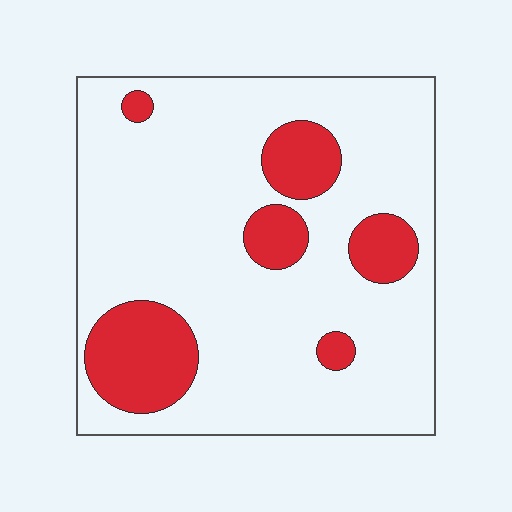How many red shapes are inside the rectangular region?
6.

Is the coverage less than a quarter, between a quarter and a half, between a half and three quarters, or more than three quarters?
Less than a quarter.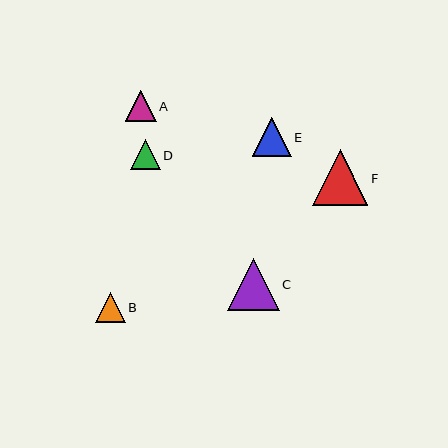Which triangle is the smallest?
Triangle D is the smallest with a size of approximately 30 pixels.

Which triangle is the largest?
Triangle F is the largest with a size of approximately 55 pixels.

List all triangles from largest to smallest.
From largest to smallest: F, C, E, A, B, D.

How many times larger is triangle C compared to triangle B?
Triangle C is approximately 1.7 times the size of triangle B.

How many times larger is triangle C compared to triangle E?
Triangle C is approximately 1.3 times the size of triangle E.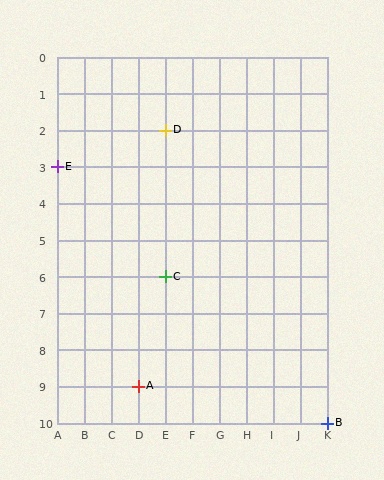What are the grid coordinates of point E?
Point E is at grid coordinates (A, 3).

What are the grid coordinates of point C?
Point C is at grid coordinates (E, 6).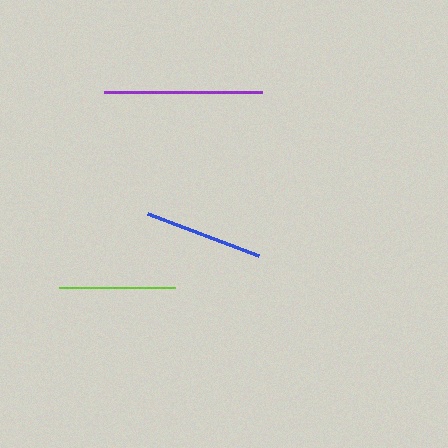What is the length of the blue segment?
The blue segment is approximately 119 pixels long.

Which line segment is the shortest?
The lime line is the shortest at approximately 116 pixels.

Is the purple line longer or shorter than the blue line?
The purple line is longer than the blue line.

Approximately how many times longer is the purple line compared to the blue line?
The purple line is approximately 1.3 times the length of the blue line.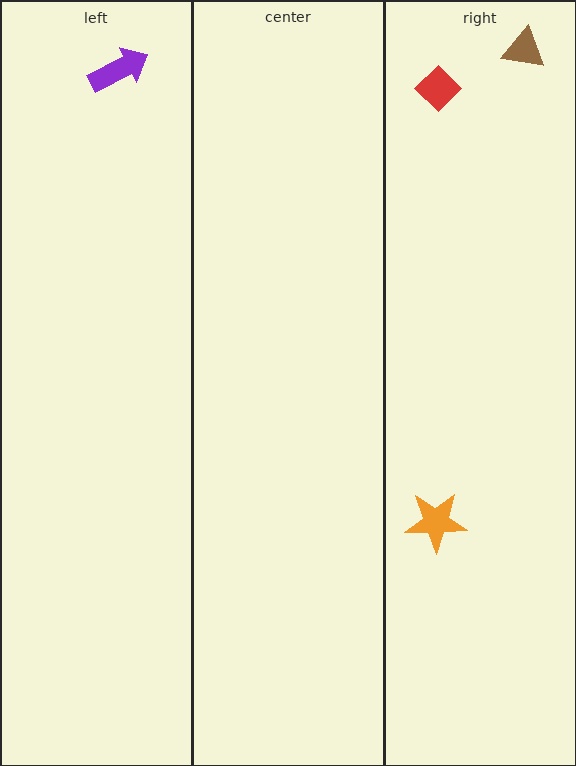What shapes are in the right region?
The orange star, the brown triangle, the red diamond.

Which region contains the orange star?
The right region.